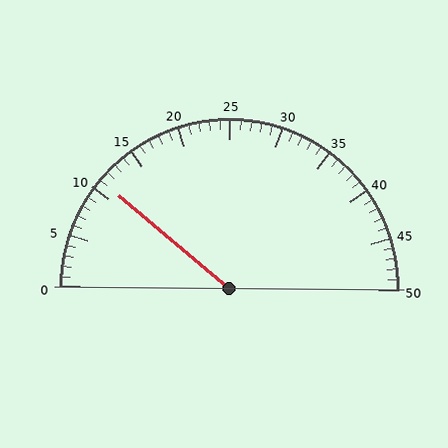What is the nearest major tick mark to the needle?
The nearest major tick mark is 10.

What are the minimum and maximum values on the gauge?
The gauge ranges from 0 to 50.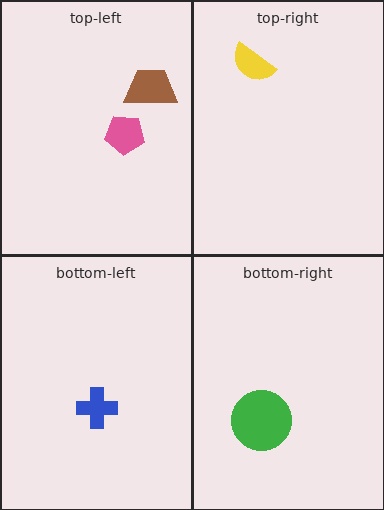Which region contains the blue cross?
The bottom-left region.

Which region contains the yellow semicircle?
The top-right region.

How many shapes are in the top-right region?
1.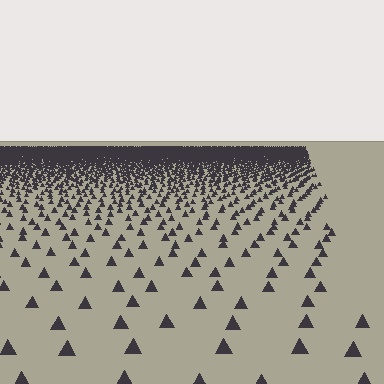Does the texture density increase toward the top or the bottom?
Density increases toward the top.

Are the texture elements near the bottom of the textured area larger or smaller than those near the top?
Larger. Near the bottom, elements are closer to the viewer and appear at a bigger on-screen size.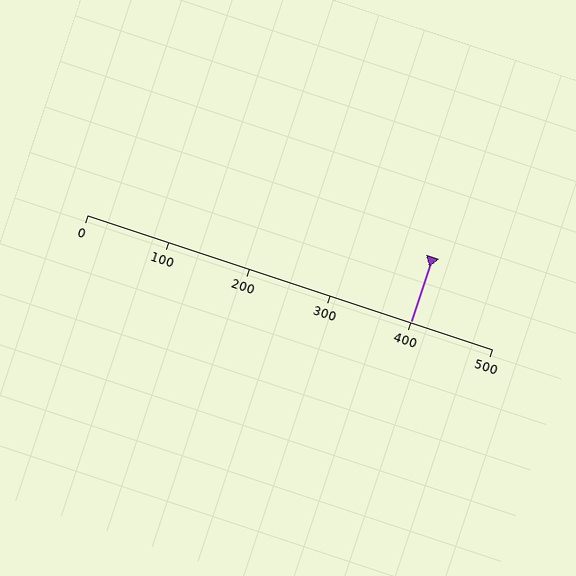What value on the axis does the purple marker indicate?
The marker indicates approximately 400.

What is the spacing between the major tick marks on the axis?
The major ticks are spaced 100 apart.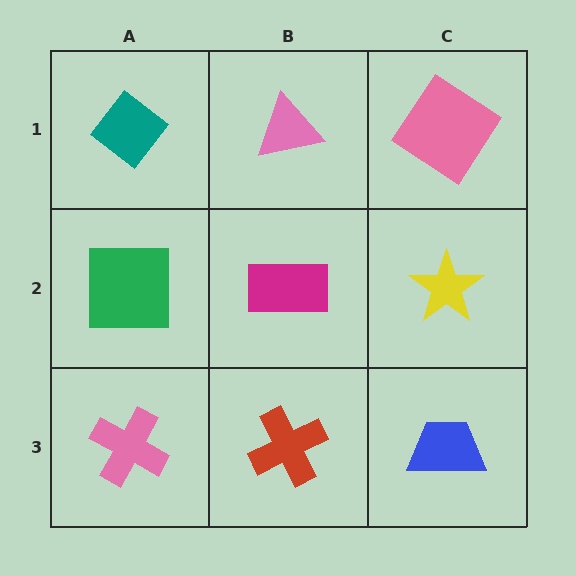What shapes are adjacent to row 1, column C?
A yellow star (row 2, column C), a pink triangle (row 1, column B).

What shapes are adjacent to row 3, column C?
A yellow star (row 2, column C), a red cross (row 3, column B).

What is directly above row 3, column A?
A green square.